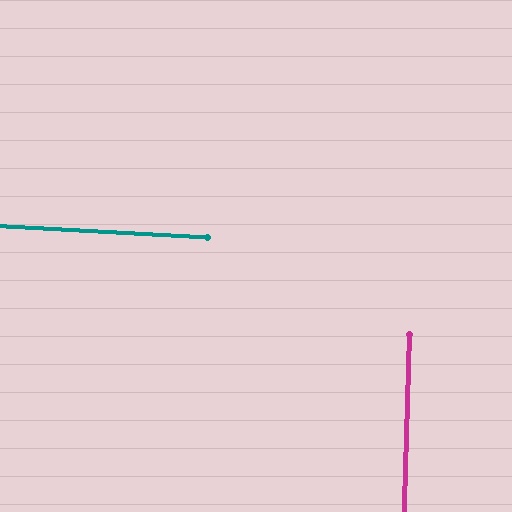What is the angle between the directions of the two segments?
Approximately 88 degrees.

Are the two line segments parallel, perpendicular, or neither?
Perpendicular — they meet at approximately 88°.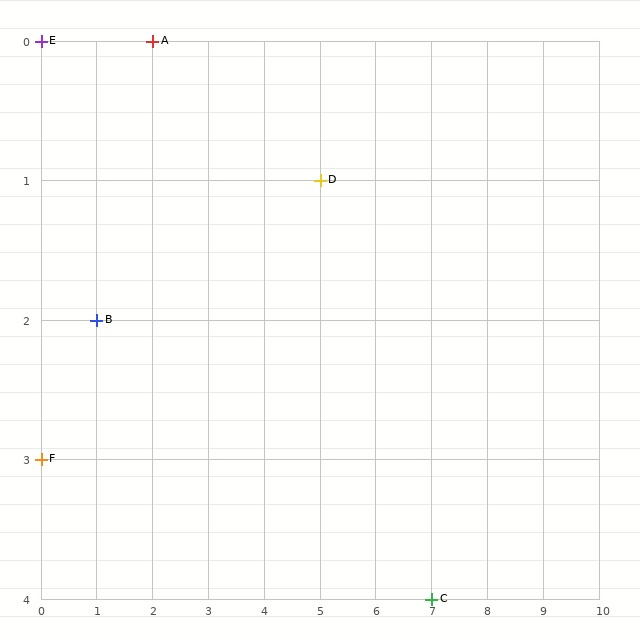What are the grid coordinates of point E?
Point E is at grid coordinates (0, 0).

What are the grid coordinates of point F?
Point F is at grid coordinates (0, 3).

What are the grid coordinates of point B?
Point B is at grid coordinates (1, 2).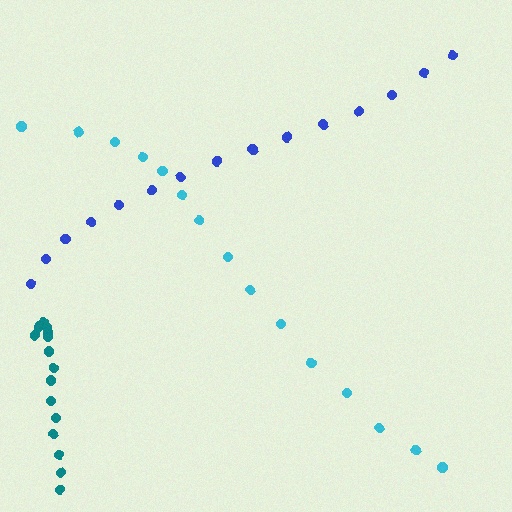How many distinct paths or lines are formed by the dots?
There are 3 distinct paths.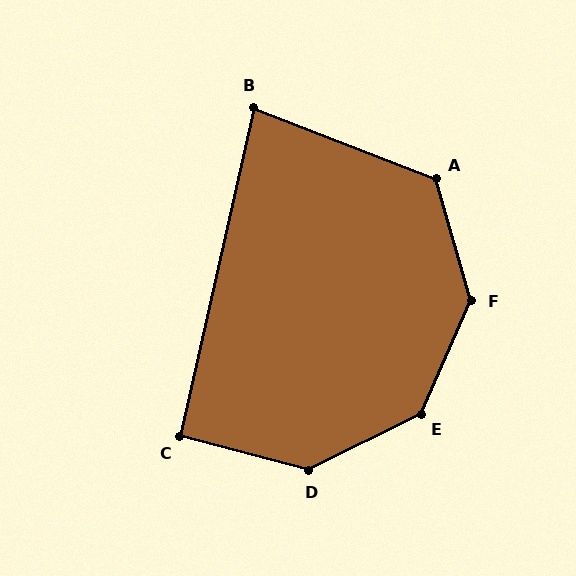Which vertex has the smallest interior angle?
B, at approximately 81 degrees.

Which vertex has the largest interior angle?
E, at approximately 140 degrees.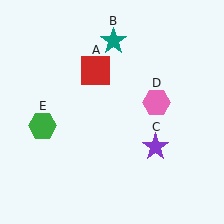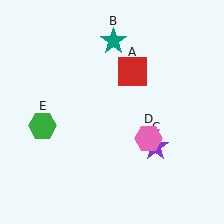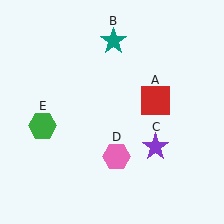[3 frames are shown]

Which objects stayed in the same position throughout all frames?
Teal star (object B) and purple star (object C) and green hexagon (object E) remained stationary.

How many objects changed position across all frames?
2 objects changed position: red square (object A), pink hexagon (object D).